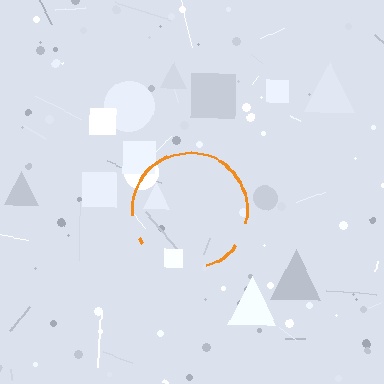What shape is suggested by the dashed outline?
The dashed outline suggests a circle.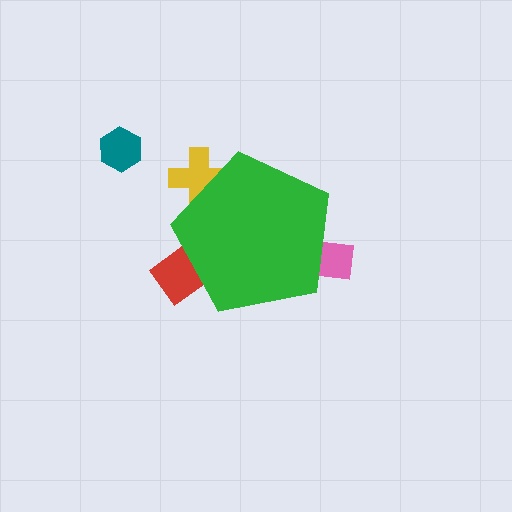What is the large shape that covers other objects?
A green pentagon.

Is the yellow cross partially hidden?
Yes, the yellow cross is partially hidden behind the green pentagon.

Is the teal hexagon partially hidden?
No, the teal hexagon is fully visible.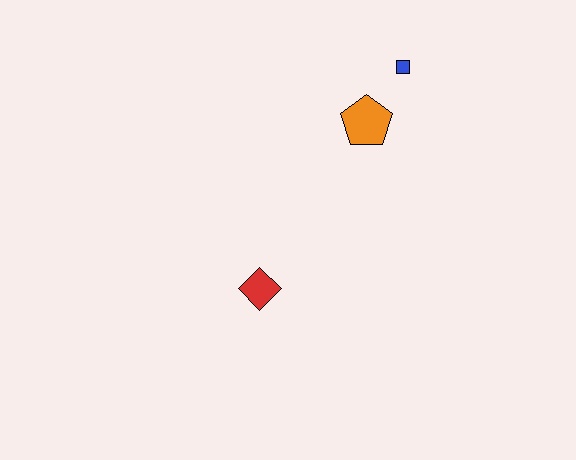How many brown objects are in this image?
There are no brown objects.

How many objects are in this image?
There are 3 objects.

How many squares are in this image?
There is 1 square.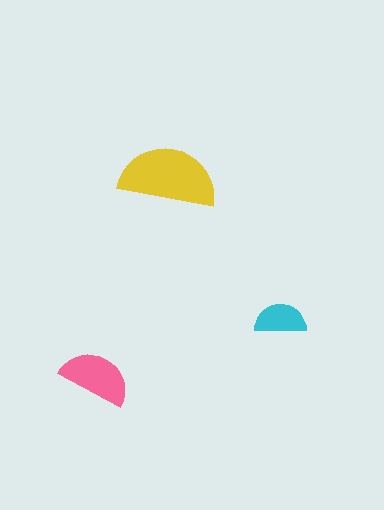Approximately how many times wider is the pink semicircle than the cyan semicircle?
About 1.5 times wider.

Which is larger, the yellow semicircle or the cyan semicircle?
The yellow one.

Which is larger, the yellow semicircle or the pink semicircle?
The yellow one.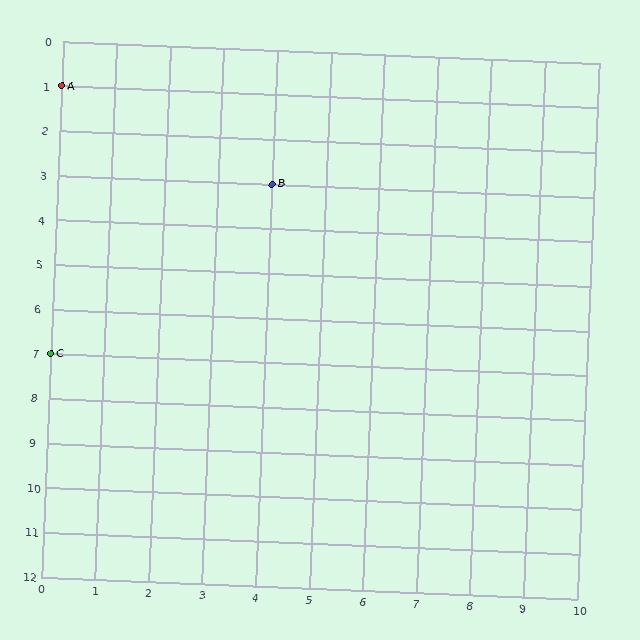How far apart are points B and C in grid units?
Points B and C are 4 columns and 4 rows apart (about 5.7 grid units diagonally).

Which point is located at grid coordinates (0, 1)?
Point A is at (0, 1).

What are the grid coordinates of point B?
Point B is at grid coordinates (4, 3).